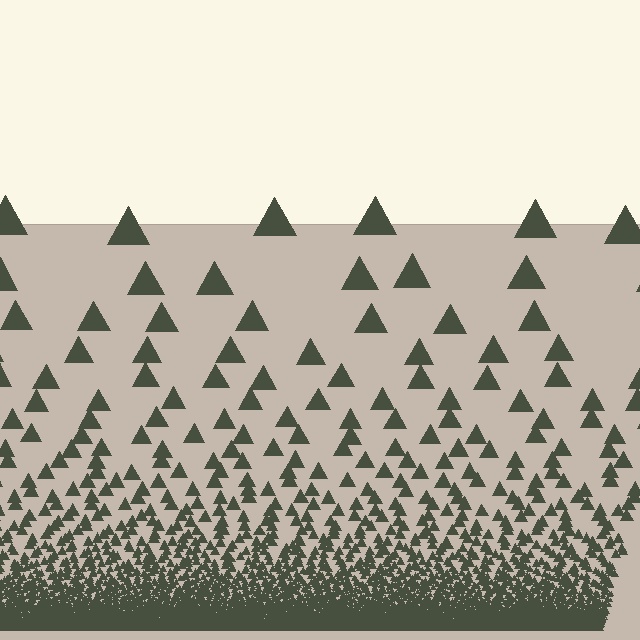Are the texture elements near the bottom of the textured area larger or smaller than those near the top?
Smaller. The gradient is inverted — elements near the bottom are smaller and denser.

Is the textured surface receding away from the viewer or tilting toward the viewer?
The surface appears to tilt toward the viewer. Texture elements get larger and sparser toward the top.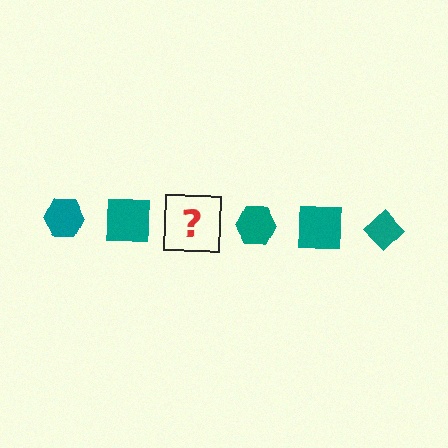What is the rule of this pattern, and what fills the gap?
The rule is that the pattern cycles through hexagon, square, diamond shapes in teal. The gap should be filled with a teal diamond.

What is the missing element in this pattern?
The missing element is a teal diamond.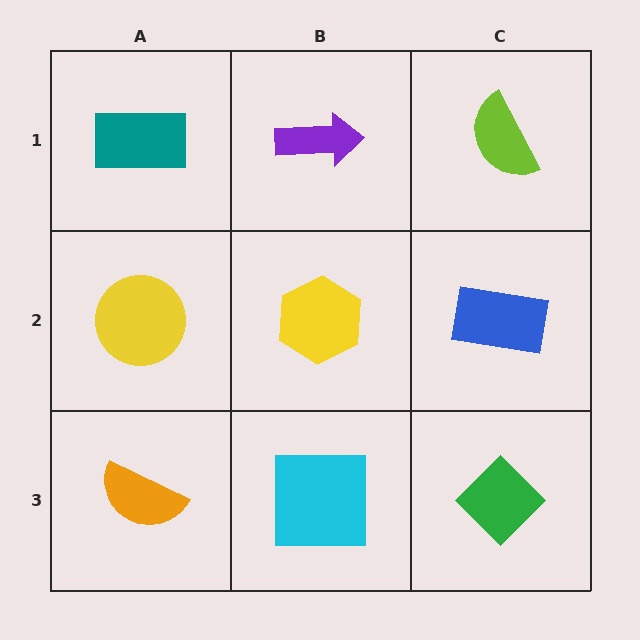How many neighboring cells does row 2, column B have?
4.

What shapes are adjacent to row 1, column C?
A blue rectangle (row 2, column C), a purple arrow (row 1, column B).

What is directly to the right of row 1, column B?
A lime semicircle.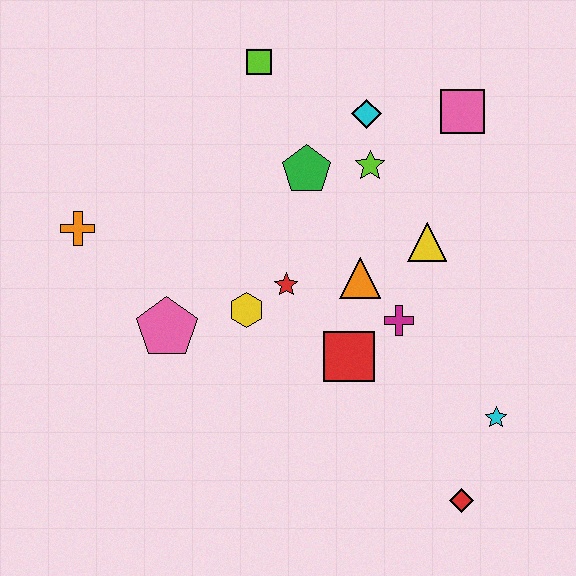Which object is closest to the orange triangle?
The magenta cross is closest to the orange triangle.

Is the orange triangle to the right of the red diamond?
No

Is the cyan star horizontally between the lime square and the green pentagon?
No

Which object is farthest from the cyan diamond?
The red diamond is farthest from the cyan diamond.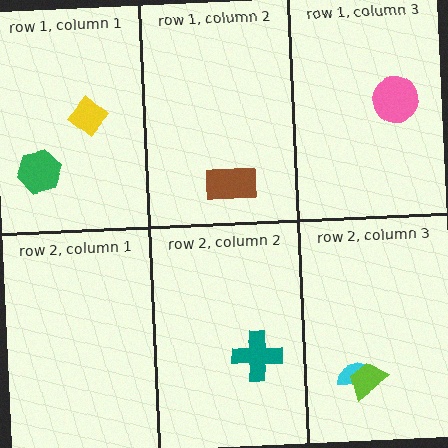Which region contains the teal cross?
The row 2, column 2 region.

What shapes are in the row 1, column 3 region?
The pink circle.